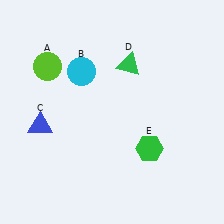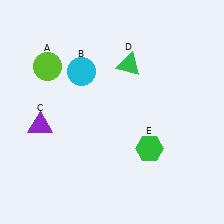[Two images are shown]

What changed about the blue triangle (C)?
In Image 1, C is blue. In Image 2, it changed to purple.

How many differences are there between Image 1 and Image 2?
There is 1 difference between the two images.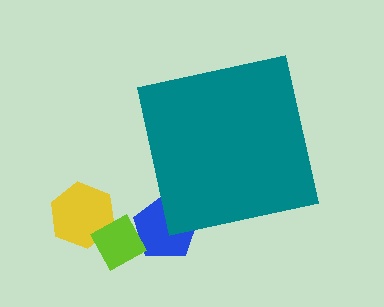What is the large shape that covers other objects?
A teal square.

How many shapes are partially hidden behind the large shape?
1 shape is partially hidden.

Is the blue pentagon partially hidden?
Yes, the blue pentagon is partially hidden behind the teal square.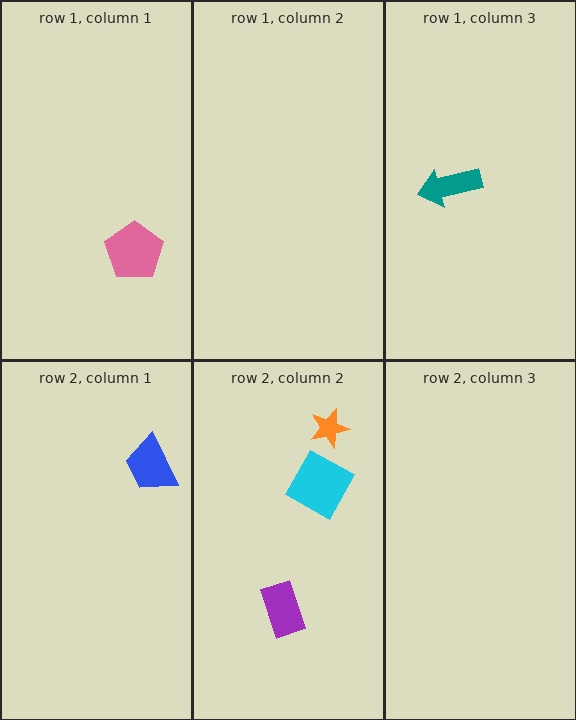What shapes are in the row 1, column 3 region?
The teal arrow.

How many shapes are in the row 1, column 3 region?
1.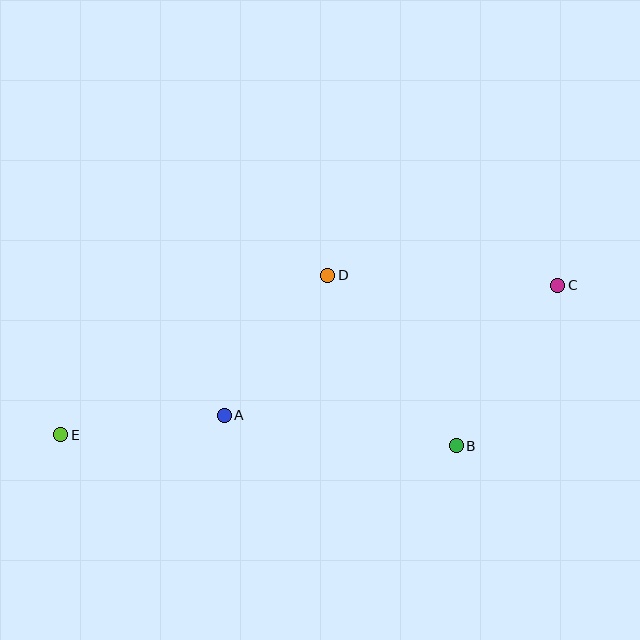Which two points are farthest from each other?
Points C and E are farthest from each other.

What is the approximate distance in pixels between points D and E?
The distance between D and E is approximately 311 pixels.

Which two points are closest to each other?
Points A and E are closest to each other.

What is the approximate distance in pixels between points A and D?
The distance between A and D is approximately 174 pixels.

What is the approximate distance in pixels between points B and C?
The distance between B and C is approximately 190 pixels.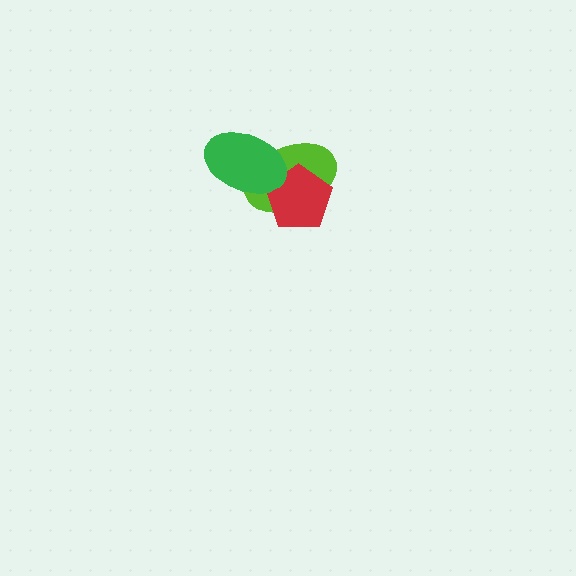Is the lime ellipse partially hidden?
Yes, it is partially covered by another shape.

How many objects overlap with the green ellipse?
2 objects overlap with the green ellipse.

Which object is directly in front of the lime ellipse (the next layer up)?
The red pentagon is directly in front of the lime ellipse.